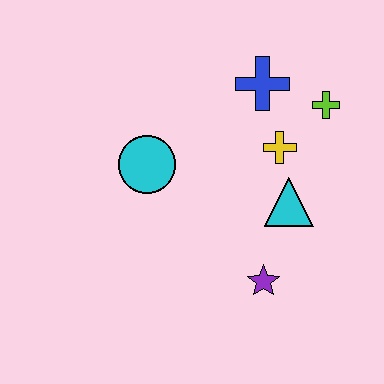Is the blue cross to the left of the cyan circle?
No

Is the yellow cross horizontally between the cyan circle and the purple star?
No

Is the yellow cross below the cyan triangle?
No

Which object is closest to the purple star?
The cyan triangle is closest to the purple star.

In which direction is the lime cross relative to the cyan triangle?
The lime cross is above the cyan triangle.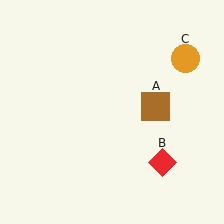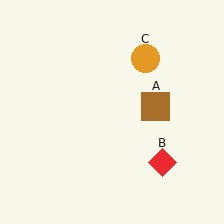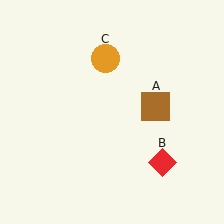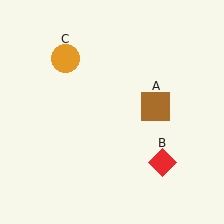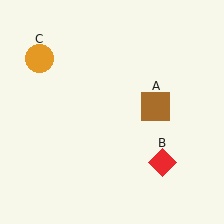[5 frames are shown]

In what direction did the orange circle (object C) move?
The orange circle (object C) moved left.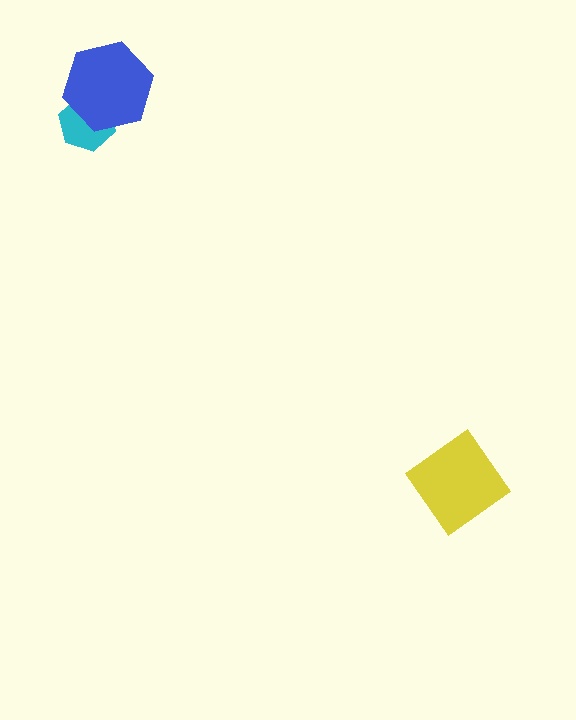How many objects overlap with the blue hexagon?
1 object overlaps with the blue hexagon.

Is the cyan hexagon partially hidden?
Yes, it is partially covered by another shape.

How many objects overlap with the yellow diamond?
0 objects overlap with the yellow diamond.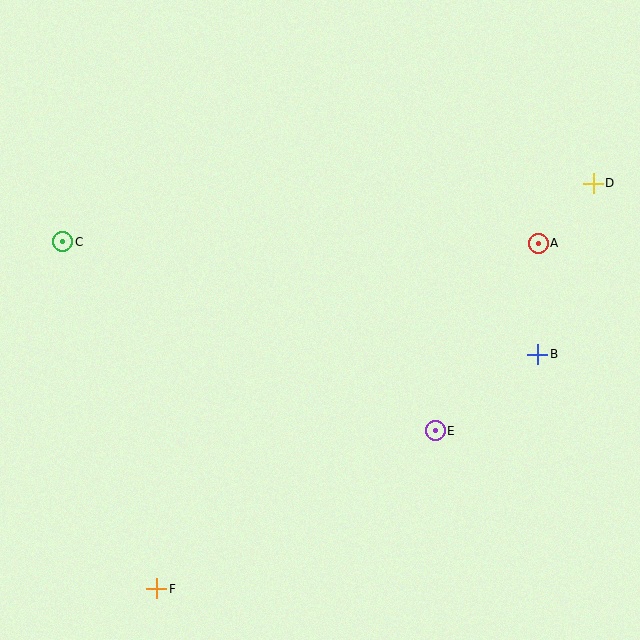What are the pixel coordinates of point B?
Point B is at (538, 354).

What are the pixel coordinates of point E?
Point E is at (435, 431).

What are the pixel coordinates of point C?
Point C is at (63, 242).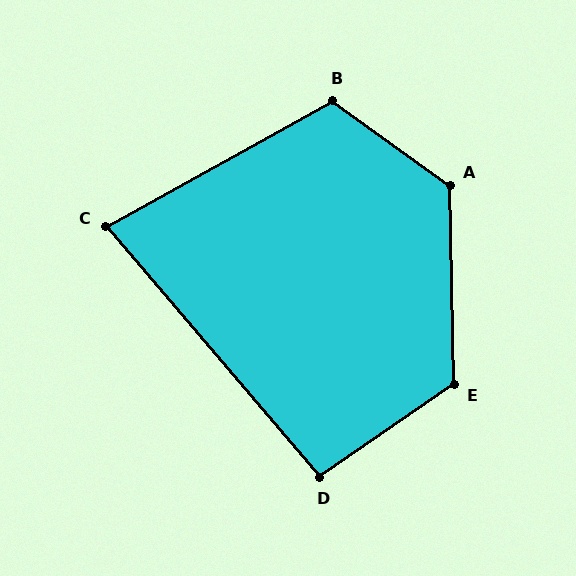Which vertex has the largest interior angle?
A, at approximately 127 degrees.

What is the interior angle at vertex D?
Approximately 96 degrees (obtuse).